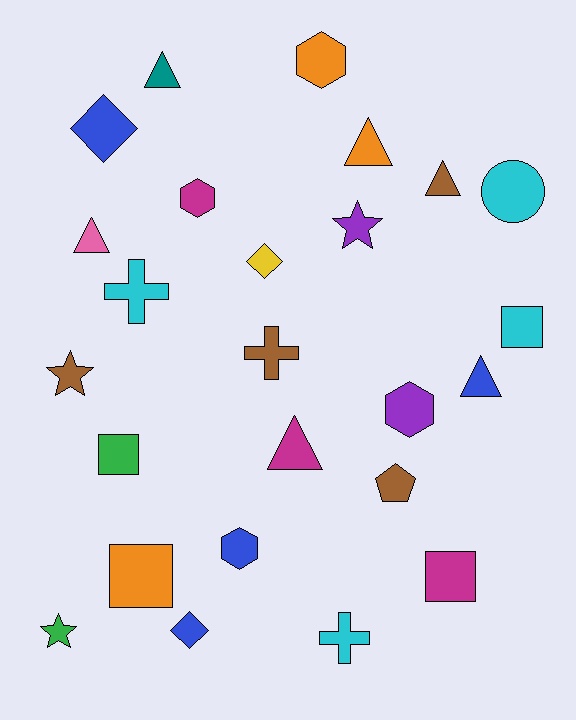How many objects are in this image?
There are 25 objects.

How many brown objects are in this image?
There are 4 brown objects.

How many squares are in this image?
There are 4 squares.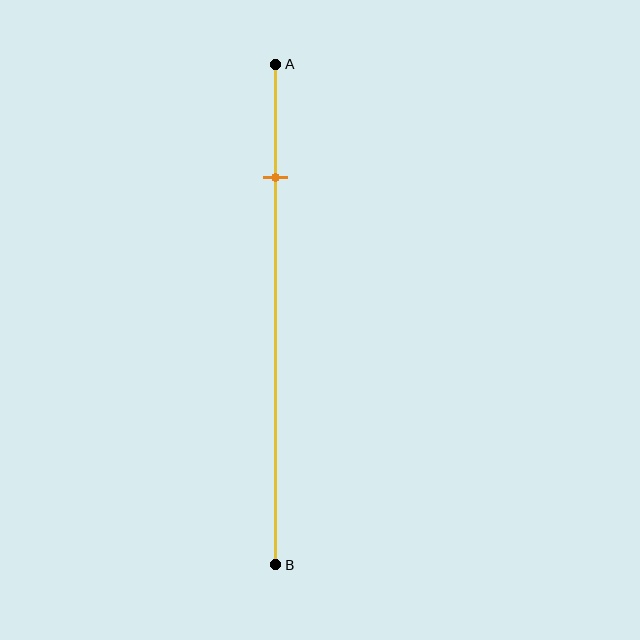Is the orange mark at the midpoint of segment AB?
No, the mark is at about 25% from A, not at the 50% midpoint.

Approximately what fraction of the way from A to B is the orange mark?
The orange mark is approximately 25% of the way from A to B.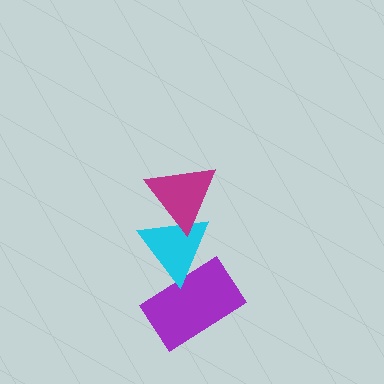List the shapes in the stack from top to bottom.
From top to bottom: the magenta triangle, the cyan triangle, the purple rectangle.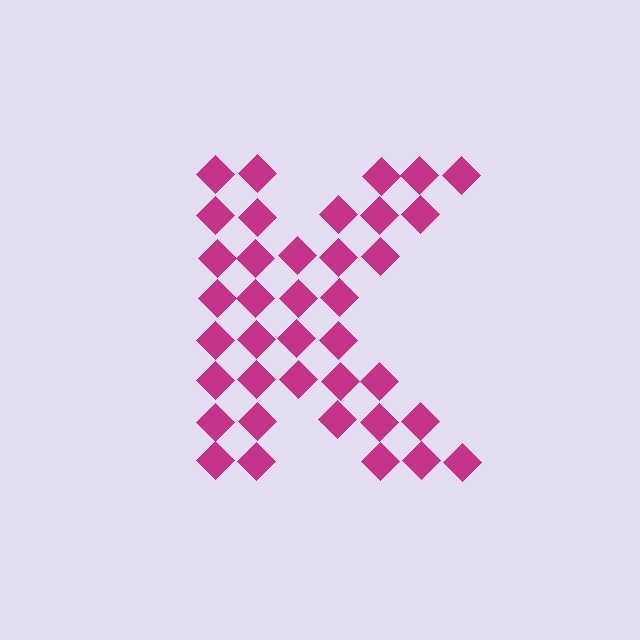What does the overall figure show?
The overall figure shows the letter K.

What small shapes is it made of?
It is made of small diamonds.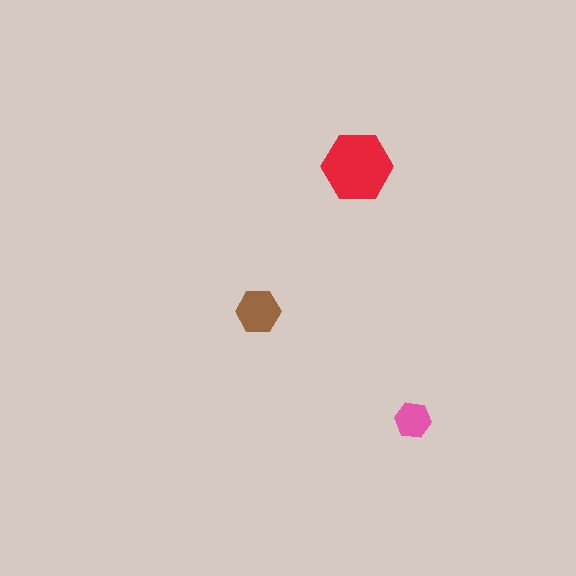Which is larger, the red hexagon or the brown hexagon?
The red one.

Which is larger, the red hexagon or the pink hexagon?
The red one.